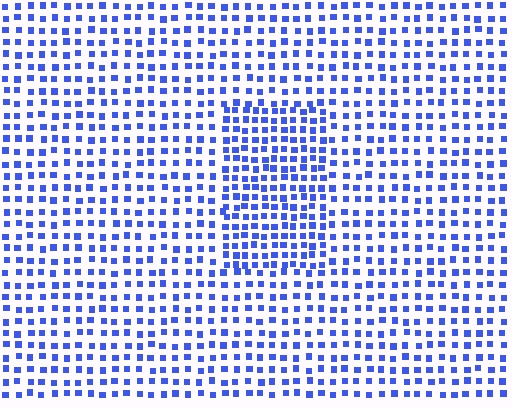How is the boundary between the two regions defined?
The boundary is defined by a change in element density (approximately 1.6x ratio). All elements are the same color, size, and shape.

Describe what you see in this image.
The image contains small blue elements arranged at two different densities. A rectangle-shaped region is visible where the elements are more densely packed than the surrounding area.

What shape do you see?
I see a rectangle.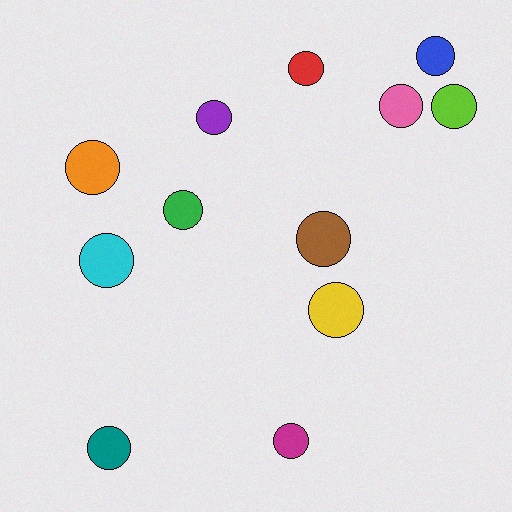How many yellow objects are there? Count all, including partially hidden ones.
There is 1 yellow object.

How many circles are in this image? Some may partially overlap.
There are 12 circles.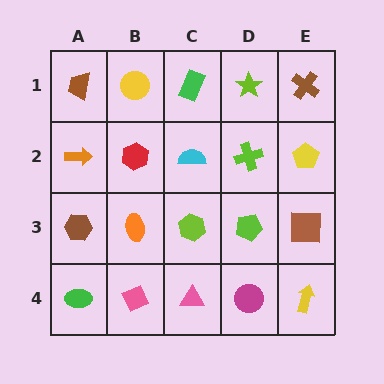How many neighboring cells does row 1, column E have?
2.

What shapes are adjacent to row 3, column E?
A yellow pentagon (row 2, column E), a yellow arrow (row 4, column E), a lime pentagon (row 3, column D).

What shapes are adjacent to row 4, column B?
An orange ellipse (row 3, column B), a green ellipse (row 4, column A), a pink triangle (row 4, column C).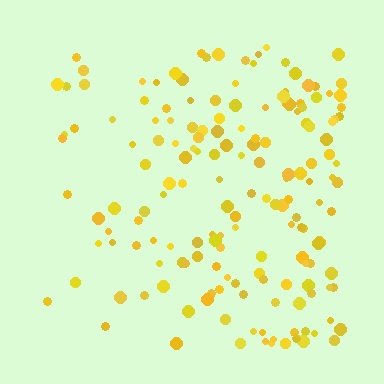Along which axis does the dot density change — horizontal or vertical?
Horizontal.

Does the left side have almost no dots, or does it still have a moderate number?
Still a moderate number, just noticeably fewer than the right.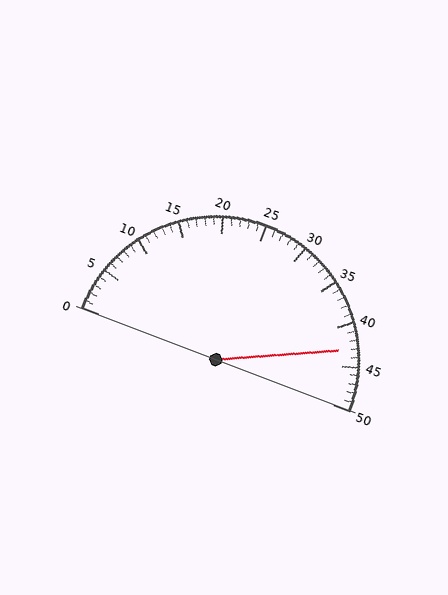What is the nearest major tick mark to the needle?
The nearest major tick mark is 45.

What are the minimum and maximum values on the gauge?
The gauge ranges from 0 to 50.